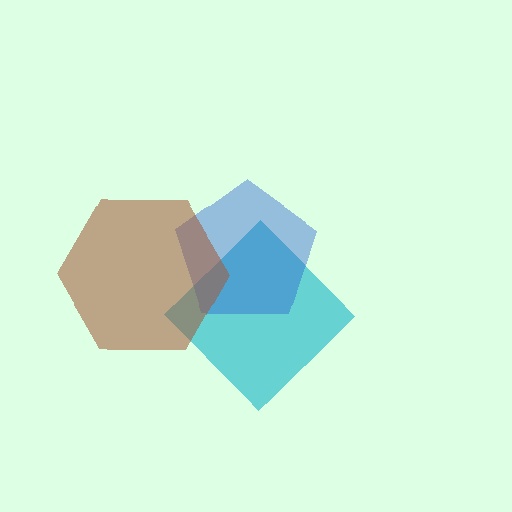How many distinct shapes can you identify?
There are 3 distinct shapes: a cyan diamond, a blue pentagon, a brown hexagon.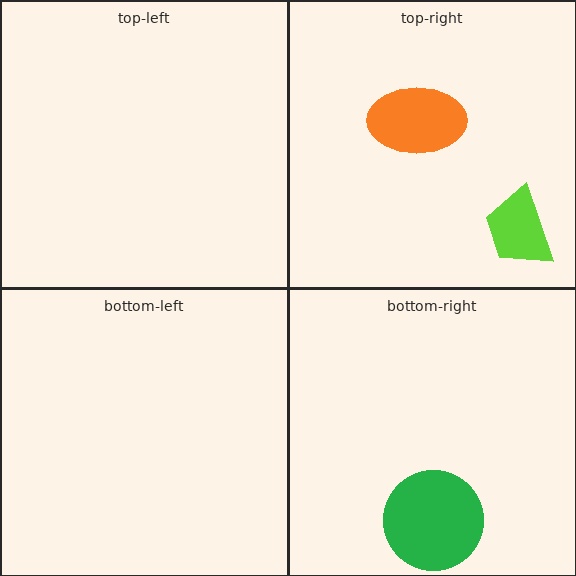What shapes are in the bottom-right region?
The green circle.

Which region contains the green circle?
The bottom-right region.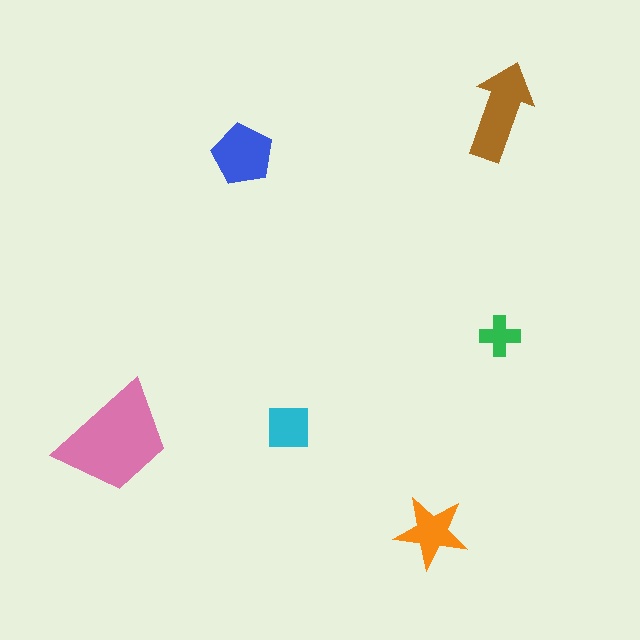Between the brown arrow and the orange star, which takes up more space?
The brown arrow.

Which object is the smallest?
The green cross.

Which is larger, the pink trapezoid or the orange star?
The pink trapezoid.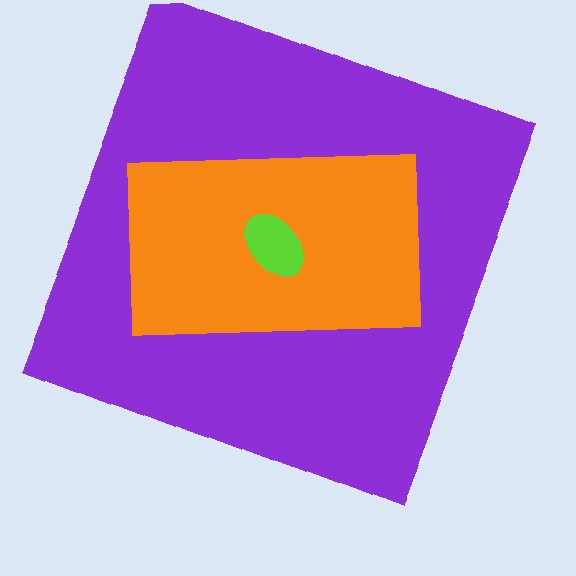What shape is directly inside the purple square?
The orange rectangle.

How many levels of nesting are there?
3.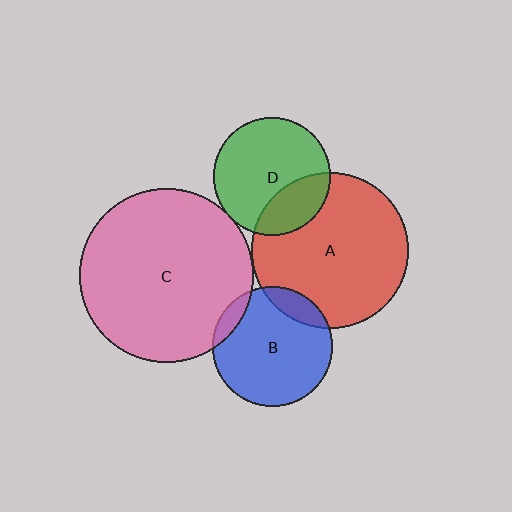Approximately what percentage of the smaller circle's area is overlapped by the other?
Approximately 10%.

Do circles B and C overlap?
Yes.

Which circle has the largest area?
Circle C (pink).